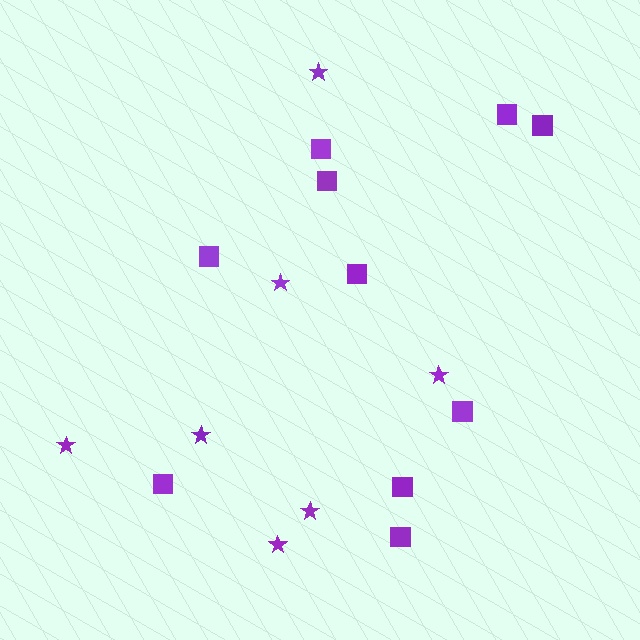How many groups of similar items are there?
There are 2 groups: one group of stars (7) and one group of squares (10).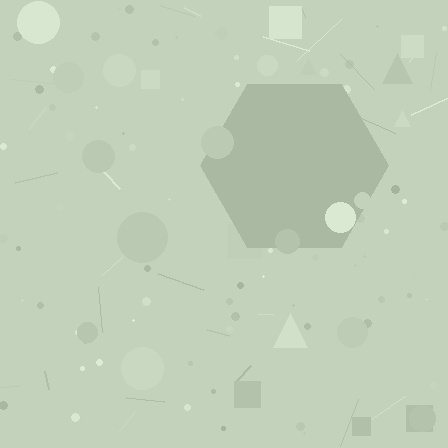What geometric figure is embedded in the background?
A hexagon is embedded in the background.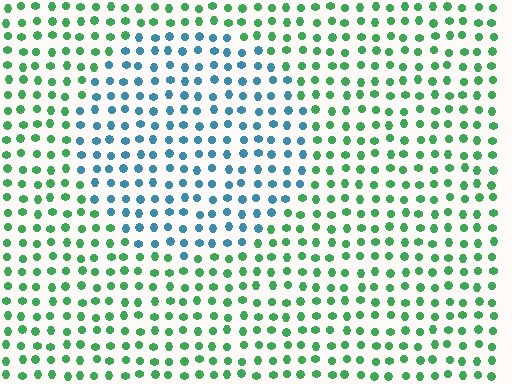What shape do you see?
I see a circle.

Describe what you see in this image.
The image is filled with small green elements in a uniform arrangement. A circle-shaped region is visible where the elements are tinted to a slightly different hue, forming a subtle color boundary.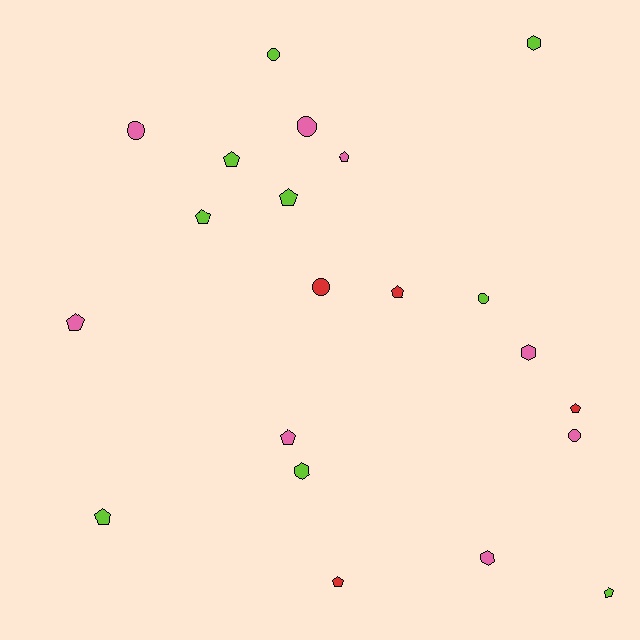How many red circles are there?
There is 1 red circle.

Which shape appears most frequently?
Pentagon, with 11 objects.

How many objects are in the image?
There are 21 objects.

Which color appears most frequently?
Lime, with 9 objects.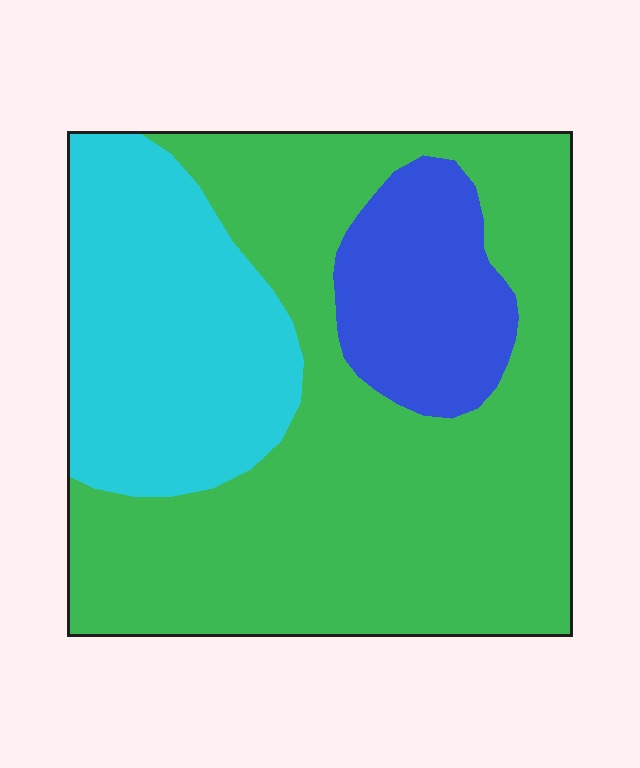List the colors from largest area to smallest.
From largest to smallest: green, cyan, blue.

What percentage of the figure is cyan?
Cyan covers around 25% of the figure.